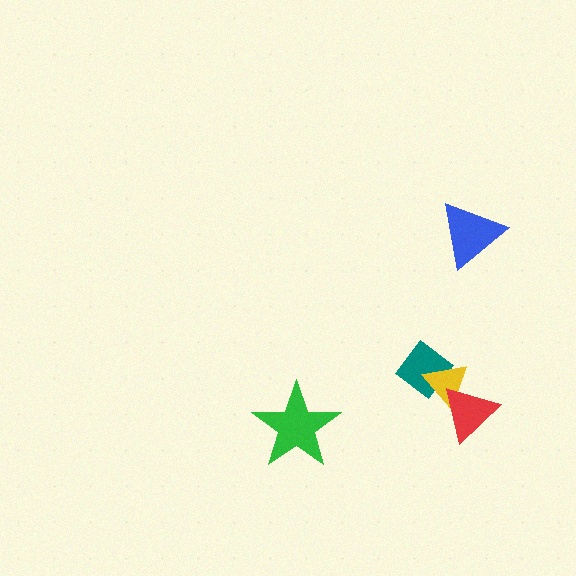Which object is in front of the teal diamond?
The yellow triangle is in front of the teal diamond.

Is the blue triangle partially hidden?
No, no other shape covers it.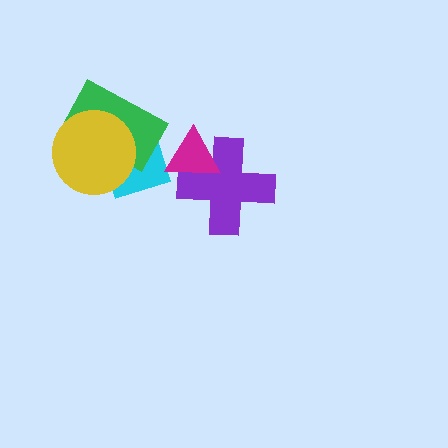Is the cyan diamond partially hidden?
Yes, it is partially covered by another shape.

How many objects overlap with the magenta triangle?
2 objects overlap with the magenta triangle.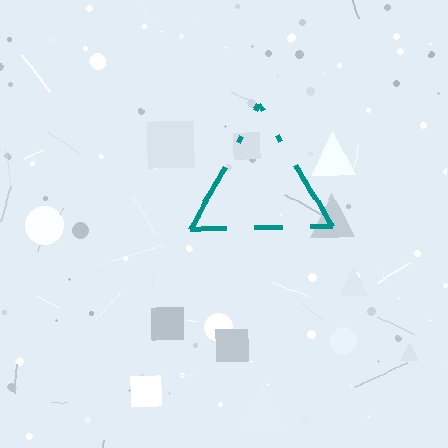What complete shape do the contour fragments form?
The contour fragments form a triangle.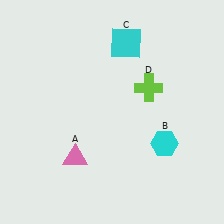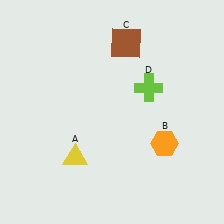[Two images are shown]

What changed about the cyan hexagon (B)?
In Image 1, B is cyan. In Image 2, it changed to orange.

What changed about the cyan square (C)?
In Image 1, C is cyan. In Image 2, it changed to brown.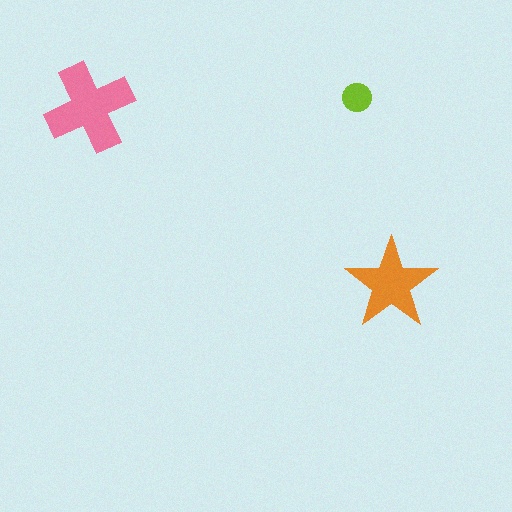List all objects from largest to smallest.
The pink cross, the orange star, the lime circle.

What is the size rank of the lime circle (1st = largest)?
3rd.